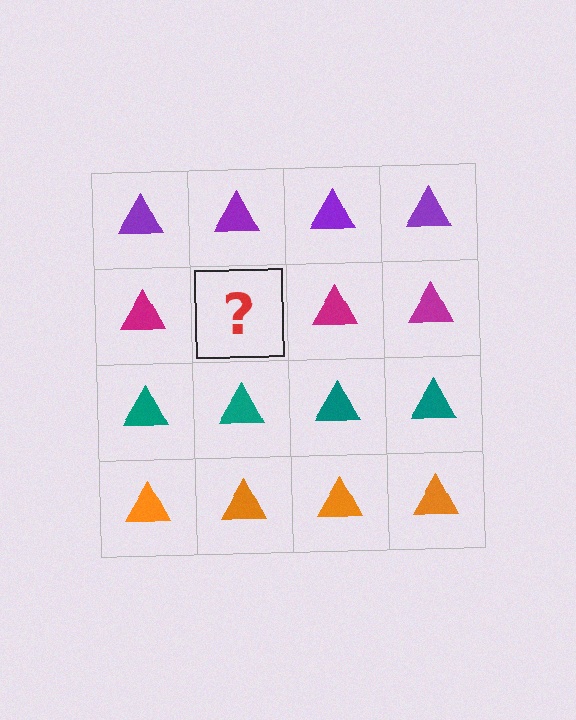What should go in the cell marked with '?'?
The missing cell should contain a magenta triangle.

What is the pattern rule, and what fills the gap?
The rule is that each row has a consistent color. The gap should be filled with a magenta triangle.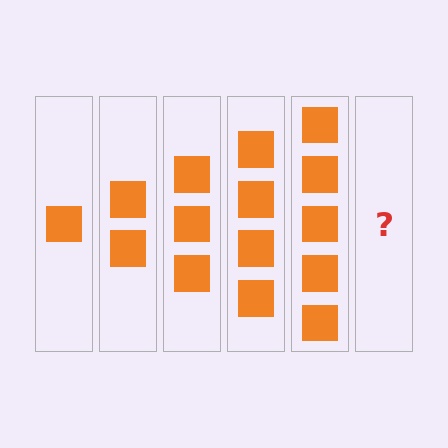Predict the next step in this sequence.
The next step is 6 squares.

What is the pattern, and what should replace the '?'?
The pattern is that each step adds one more square. The '?' should be 6 squares.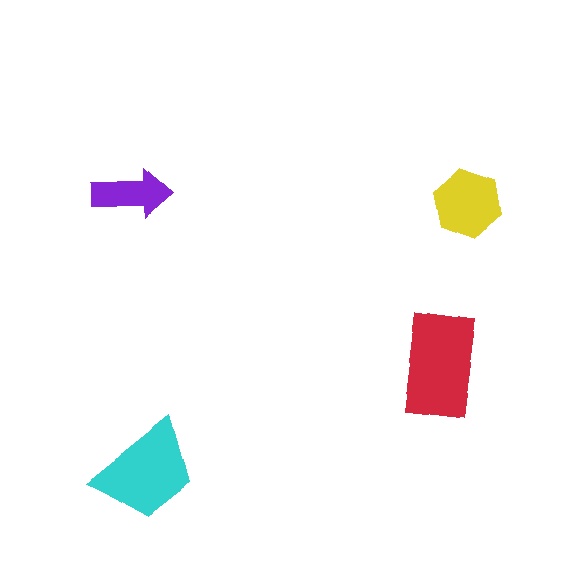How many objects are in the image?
There are 4 objects in the image.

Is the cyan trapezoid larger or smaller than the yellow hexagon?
Larger.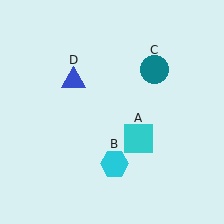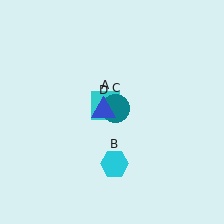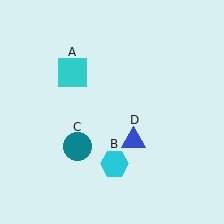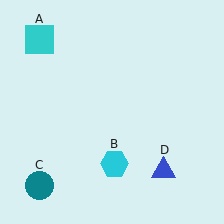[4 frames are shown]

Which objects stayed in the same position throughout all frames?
Cyan hexagon (object B) remained stationary.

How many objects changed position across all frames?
3 objects changed position: cyan square (object A), teal circle (object C), blue triangle (object D).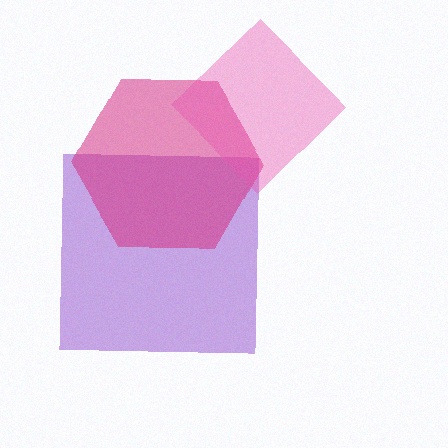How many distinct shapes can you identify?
There are 3 distinct shapes: a purple square, a magenta hexagon, a pink diamond.